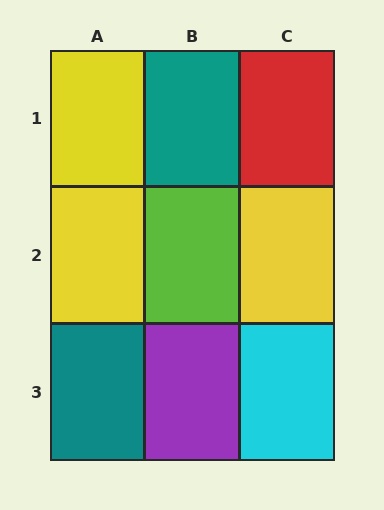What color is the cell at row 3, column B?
Purple.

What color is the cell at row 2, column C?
Yellow.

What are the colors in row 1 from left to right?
Yellow, teal, red.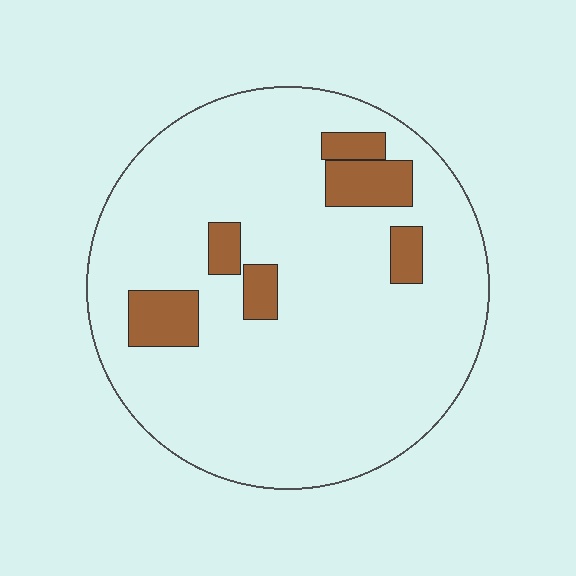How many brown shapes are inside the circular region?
6.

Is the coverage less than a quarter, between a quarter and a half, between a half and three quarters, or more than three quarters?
Less than a quarter.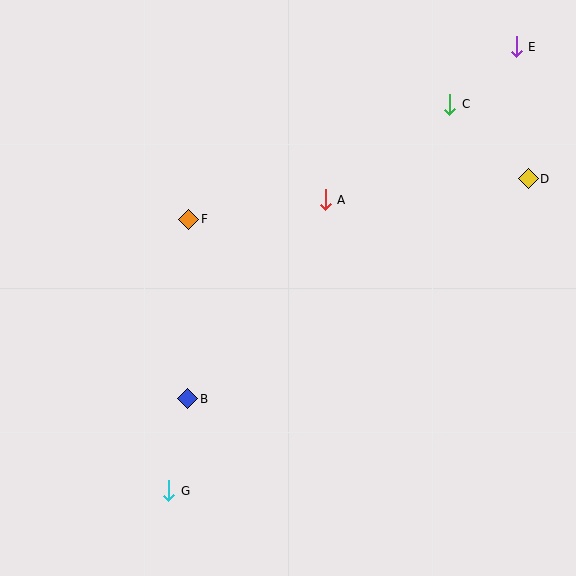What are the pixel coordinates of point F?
Point F is at (188, 219).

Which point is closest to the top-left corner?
Point F is closest to the top-left corner.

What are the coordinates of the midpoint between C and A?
The midpoint between C and A is at (387, 152).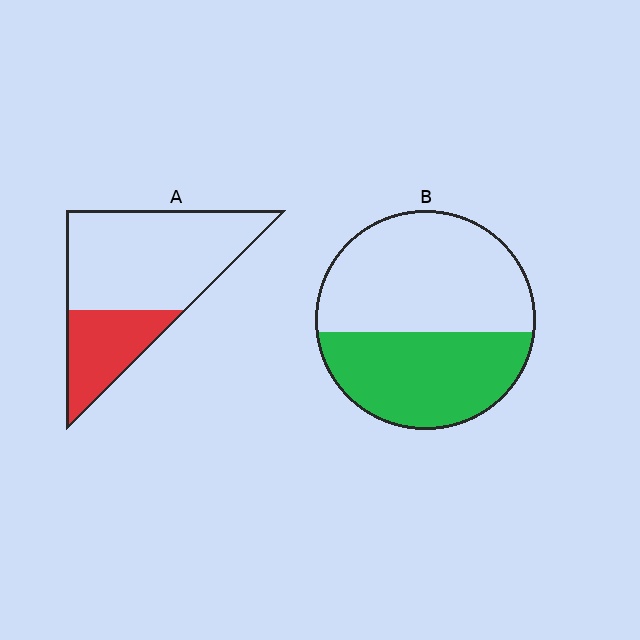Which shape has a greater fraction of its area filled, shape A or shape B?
Shape B.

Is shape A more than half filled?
No.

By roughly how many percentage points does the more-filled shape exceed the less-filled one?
By roughly 15 percentage points (B over A).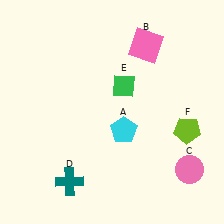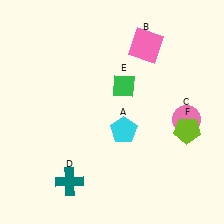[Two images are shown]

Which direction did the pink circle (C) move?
The pink circle (C) moved up.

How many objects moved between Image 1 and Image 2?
1 object moved between the two images.